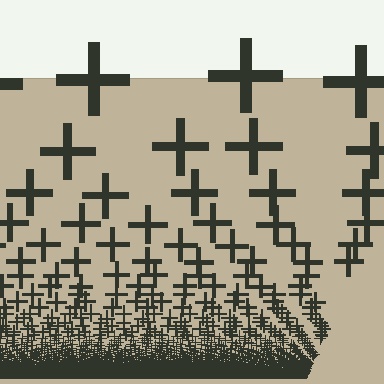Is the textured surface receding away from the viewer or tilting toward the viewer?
The surface appears to tilt toward the viewer. Texture elements get larger and sparser toward the top.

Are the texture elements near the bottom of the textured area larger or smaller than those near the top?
Smaller. The gradient is inverted — elements near the bottom are smaller and denser.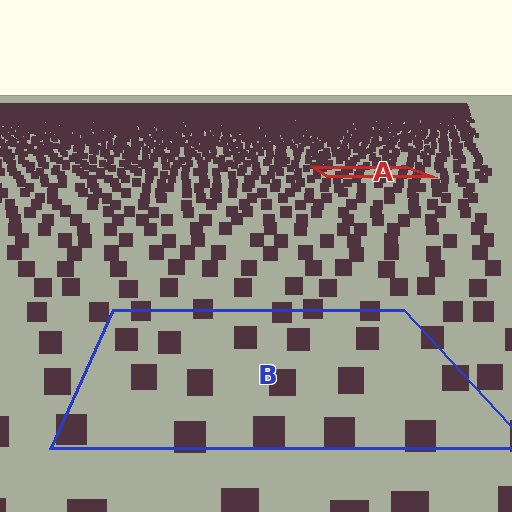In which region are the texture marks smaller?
The texture marks are smaller in region A, because it is farther away.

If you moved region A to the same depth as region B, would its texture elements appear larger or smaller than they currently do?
They would appear larger. At a closer depth, the same texture elements are projected at a bigger on-screen size.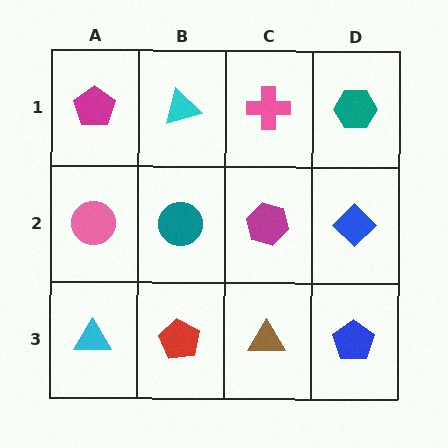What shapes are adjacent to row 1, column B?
A teal circle (row 2, column B), a magenta pentagon (row 1, column A), a pink cross (row 1, column C).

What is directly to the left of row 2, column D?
A magenta hexagon.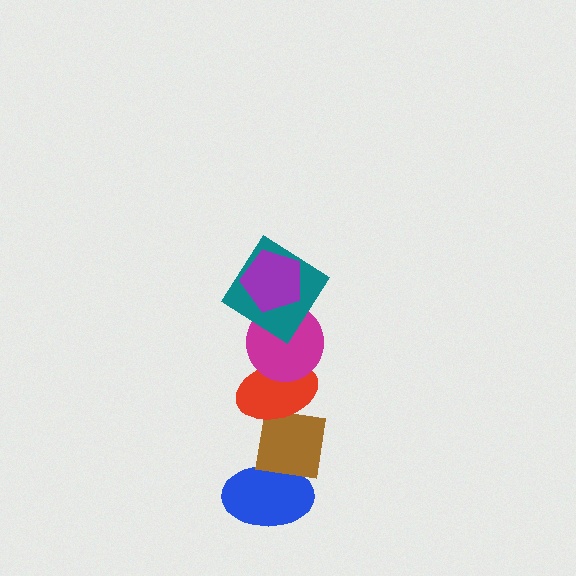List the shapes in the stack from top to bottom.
From top to bottom: the purple pentagon, the teal diamond, the magenta circle, the red ellipse, the brown square, the blue ellipse.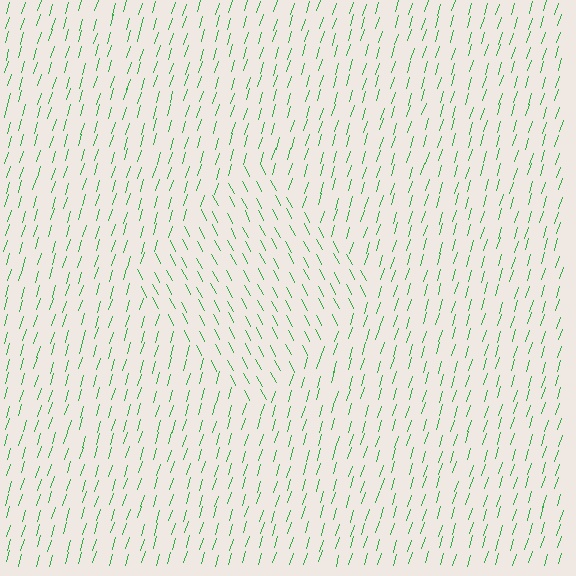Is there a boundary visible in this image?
Yes, there is a texture boundary formed by a change in line orientation.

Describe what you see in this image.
The image is filled with small green line segments. A diamond region in the image has lines oriented differently from the surrounding lines, creating a visible texture boundary.